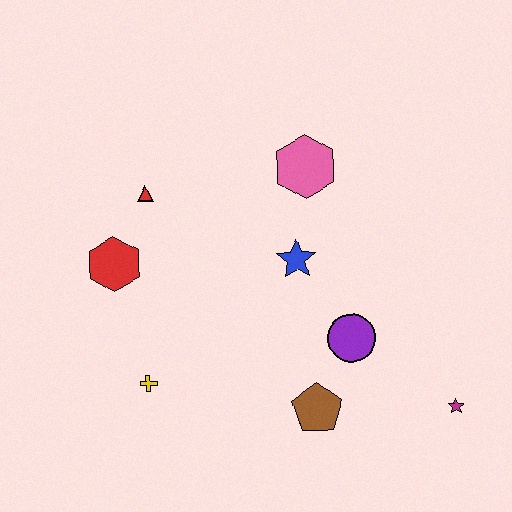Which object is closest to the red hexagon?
The red triangle is closest to the red hexagon.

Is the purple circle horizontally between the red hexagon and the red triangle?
No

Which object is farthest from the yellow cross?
The magenta star is farthest from the yellow cross.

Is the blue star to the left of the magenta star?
Yes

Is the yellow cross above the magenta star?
Yes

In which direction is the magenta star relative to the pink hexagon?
The magenta star is below the pink hexagon.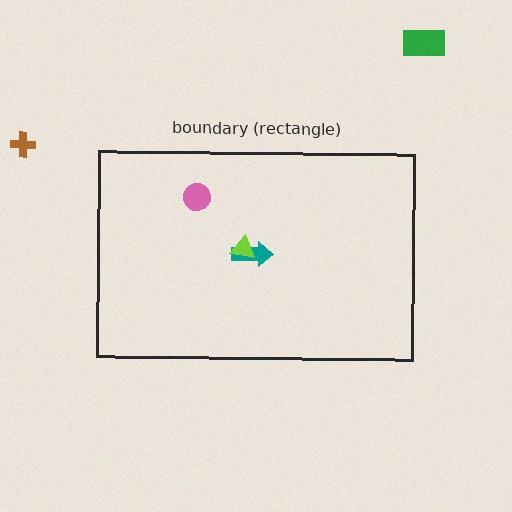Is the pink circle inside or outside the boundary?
Inside.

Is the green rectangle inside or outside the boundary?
Outside.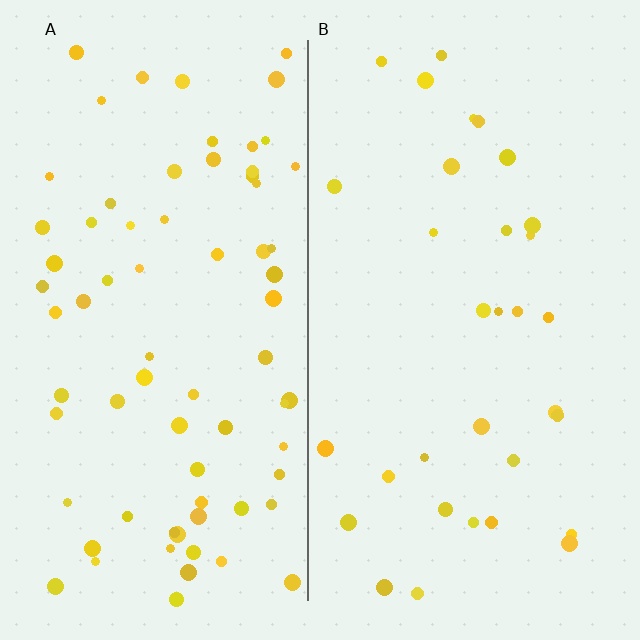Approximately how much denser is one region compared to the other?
Approximately 2.2× — region A over region B.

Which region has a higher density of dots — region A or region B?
A (the left).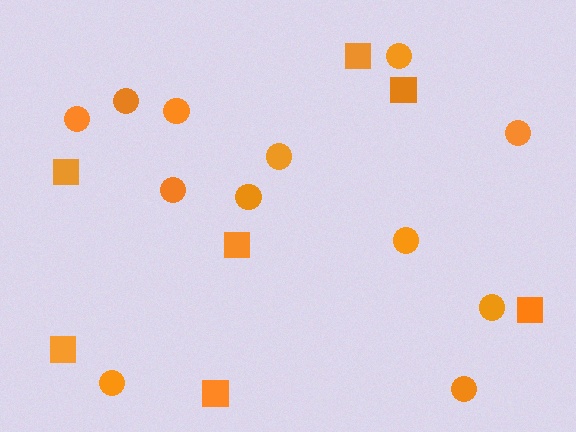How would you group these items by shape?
There are 2 groups: one group of squares (7) and one group of circles (12).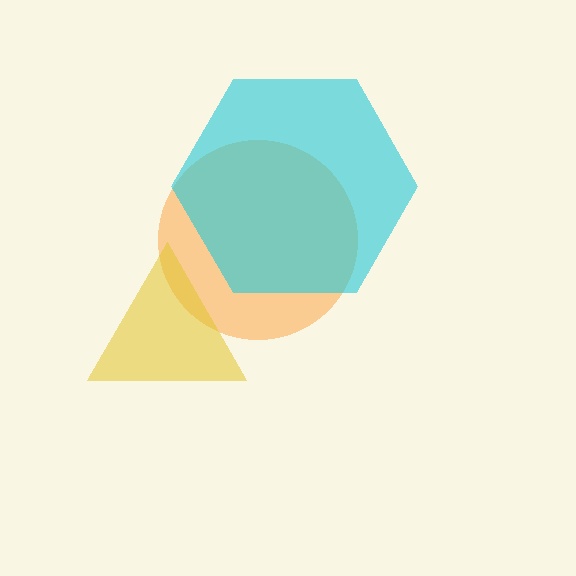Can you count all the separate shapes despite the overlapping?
Yes, there are 3 separate shapes.